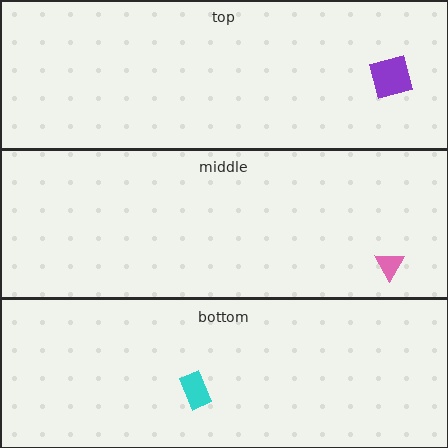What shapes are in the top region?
The purple diamond.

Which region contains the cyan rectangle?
The bottom region.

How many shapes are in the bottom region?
1.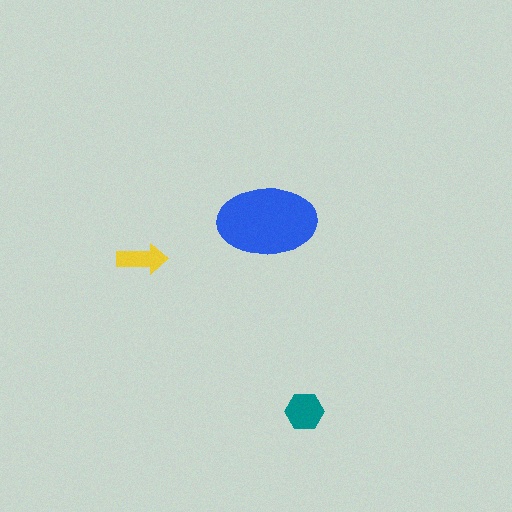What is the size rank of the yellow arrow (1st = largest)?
3rd.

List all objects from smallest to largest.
The yellow arrow, the teal hexagon, the blue ellipse.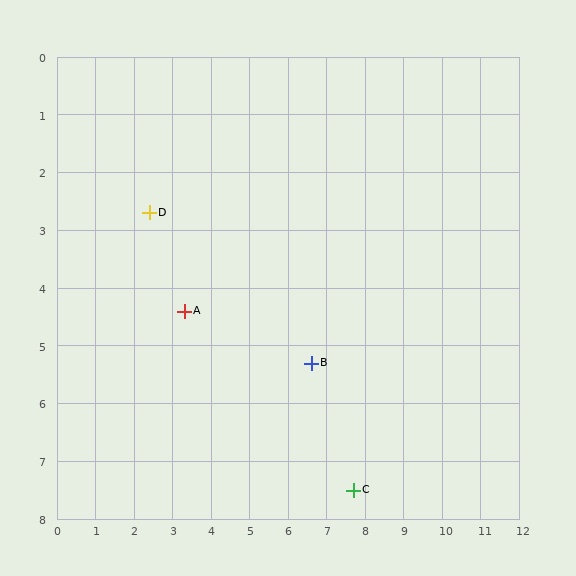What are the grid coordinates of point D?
Point D is at approximately (2.4, 2.7).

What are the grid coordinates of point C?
Point C is at approximately (7.7, 7.5).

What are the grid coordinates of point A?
Point A is at approximately (3.3, 4.4).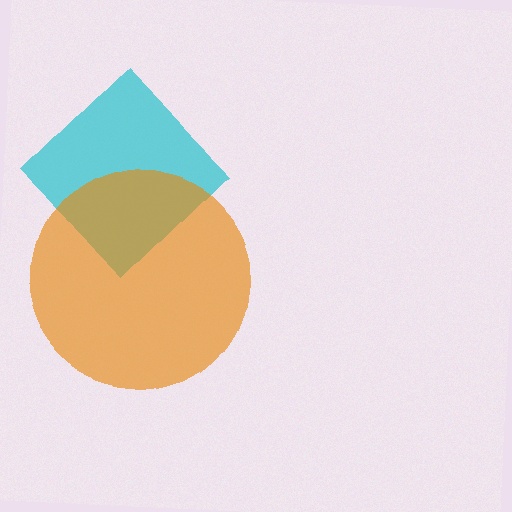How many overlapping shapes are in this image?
There are 2 overlapping shapes in the image.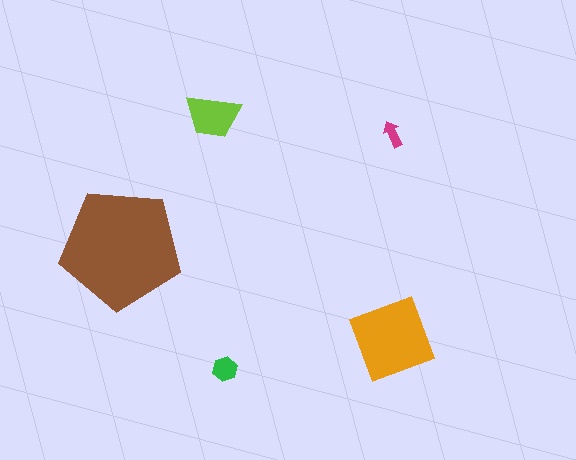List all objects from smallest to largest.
The magenta arrow, the green hexagon, the lime trapezoid, the orange diamond, the brown pentagon.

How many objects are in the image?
There are 5 objects in the image.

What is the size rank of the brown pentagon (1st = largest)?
1st.